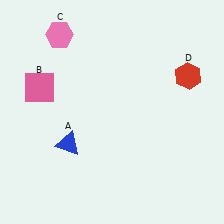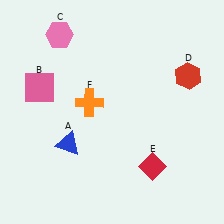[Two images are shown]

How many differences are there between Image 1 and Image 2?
There are 2 differences between the two images.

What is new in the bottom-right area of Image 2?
A red diamond (E) was added in the bottom-right area of Image 2.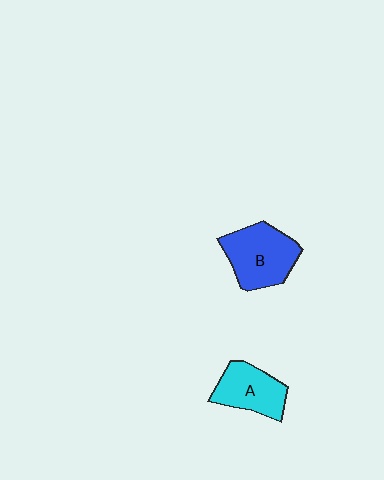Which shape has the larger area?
Shape B (blue).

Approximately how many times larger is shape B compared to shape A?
Approximately 1.3 times.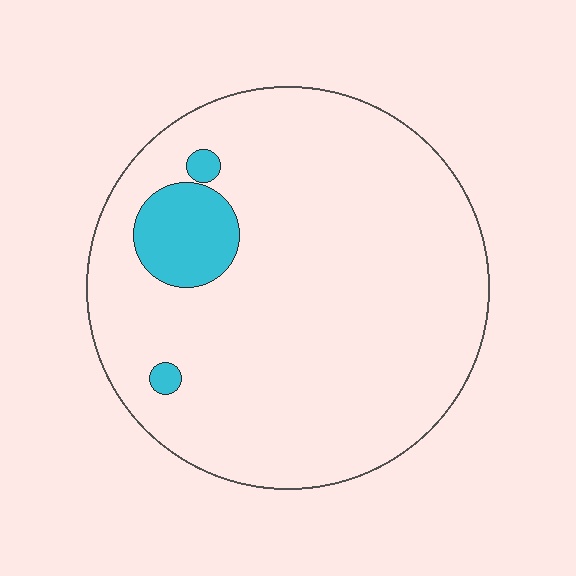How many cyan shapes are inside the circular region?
3.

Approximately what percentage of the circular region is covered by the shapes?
Approximately 10%.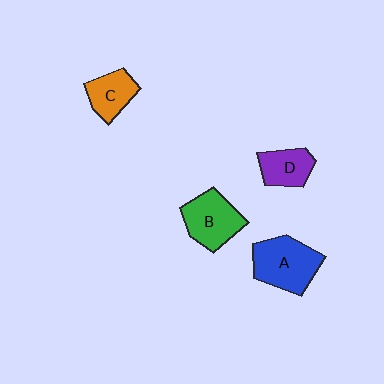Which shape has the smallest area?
Shape D (purple).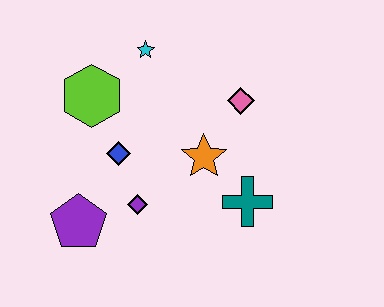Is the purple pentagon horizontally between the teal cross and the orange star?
No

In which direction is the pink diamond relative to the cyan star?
The pink diamond is to the right of the cyan star.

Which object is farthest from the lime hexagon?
The teal cross is farthest from the lime hexagon.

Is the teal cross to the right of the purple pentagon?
Yes